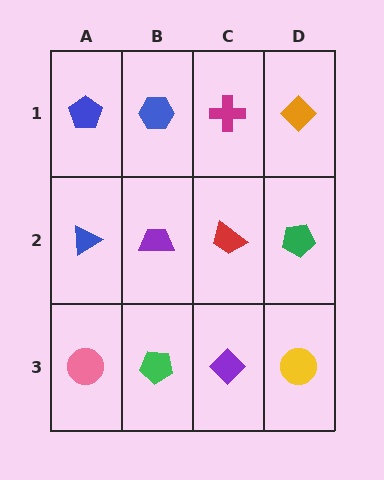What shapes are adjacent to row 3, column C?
A red trapezoid (row 2, column C), a green pentagon (row 3, column B), a yellow circle (row 3, column D).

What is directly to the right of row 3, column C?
A yellow circle.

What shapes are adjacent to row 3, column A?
A blue triangle (row 2, column A), a green pentagon (row 3, column B).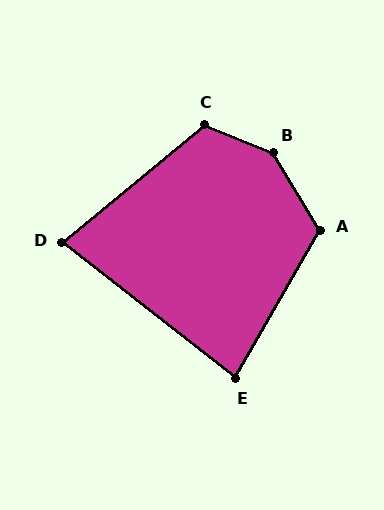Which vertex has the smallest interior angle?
D, at approximately 78 degrees.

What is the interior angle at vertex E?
Approximately 82 degrees (acute).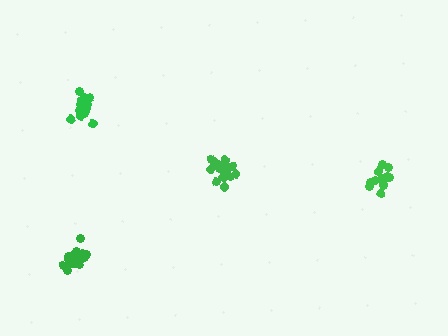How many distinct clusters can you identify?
There are 4 distinct clusters.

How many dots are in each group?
Group 1: 15 dots, Group 2: 15 dots, Group 3: 17 dots, Group 4: 19 dots (66 total).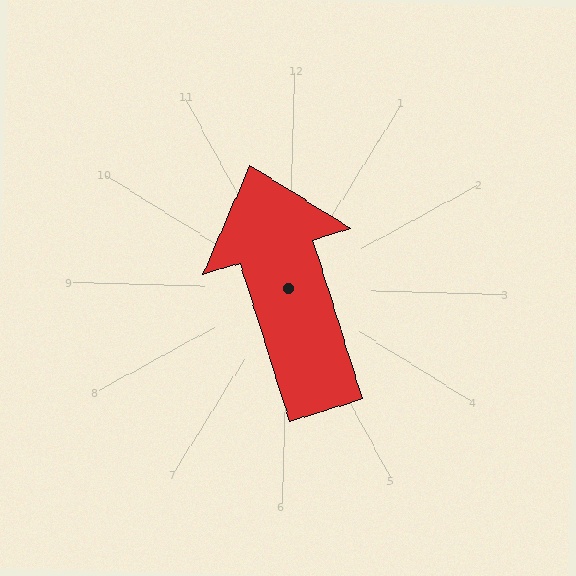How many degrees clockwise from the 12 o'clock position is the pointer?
Approximately 341 degrees.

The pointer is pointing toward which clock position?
Roughly 11 o'clock.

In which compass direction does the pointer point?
North.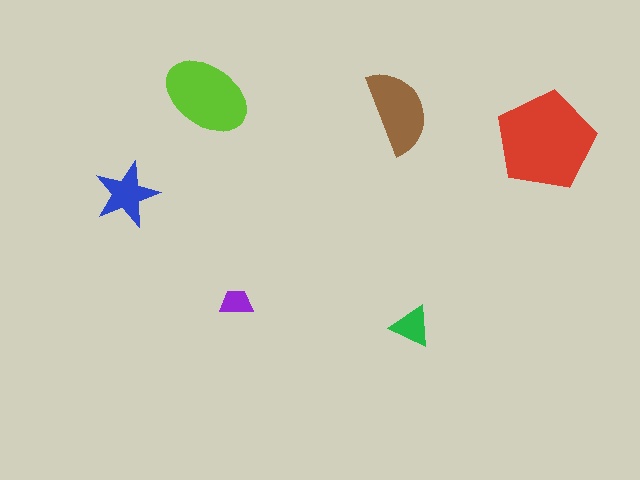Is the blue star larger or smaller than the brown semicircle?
Smaller.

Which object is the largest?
The red pentagon.